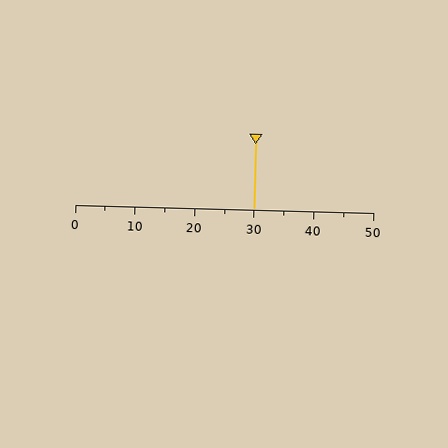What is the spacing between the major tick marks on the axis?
The major ticks are spaced 10 apart.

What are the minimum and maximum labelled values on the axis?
The axis runs from 0 to 50.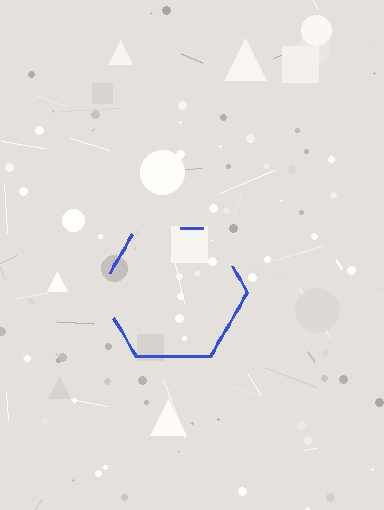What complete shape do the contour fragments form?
The contour fragments form a hexagon.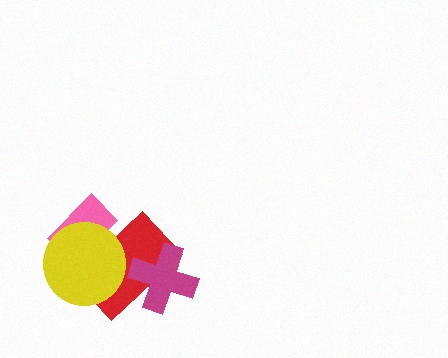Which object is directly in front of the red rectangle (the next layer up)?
The magenta cross is directly in front of the red rectangle.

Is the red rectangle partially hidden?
Yes, it is partially covered by another shape.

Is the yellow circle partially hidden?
No, no other shape covers it.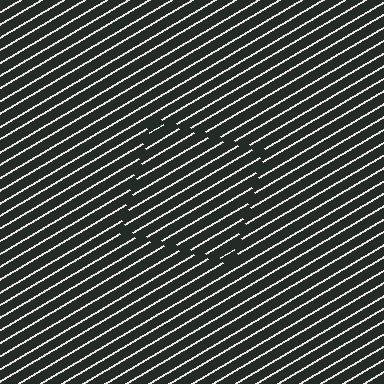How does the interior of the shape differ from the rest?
The interior of the shape contains the same grating, shifted by half a period — the contour is defined by the phase discontinuity where line-ends from the inner and outer gratings abut.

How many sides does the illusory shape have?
4 sides — the line-ends trace a square.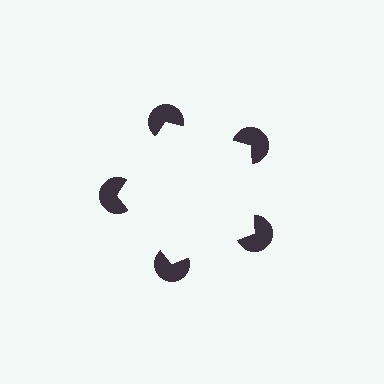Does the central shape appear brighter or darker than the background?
It typically appears slightly brighter than the background, even though no actual brightness change is drawn.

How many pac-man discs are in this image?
There are 5 — one at each vertex of the illusory pentagon.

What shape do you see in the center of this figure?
An illusory pentagon — its edges are inferred from the aligned wedge cuts in the pac-man discs, not physically drawn.